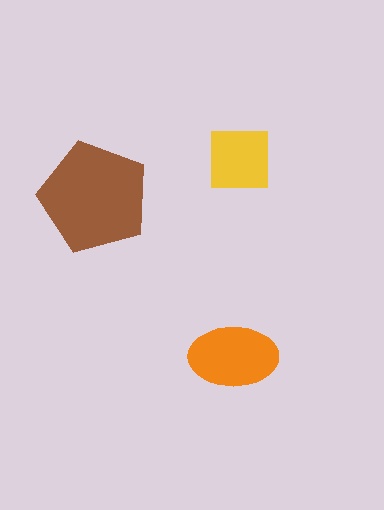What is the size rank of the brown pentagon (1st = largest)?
1st.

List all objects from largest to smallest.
The brown pentagon, the orange ellipse, the yellow square.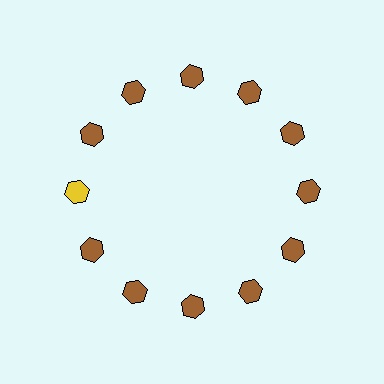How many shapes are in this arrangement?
There are 12 shapes arranged in a ring pattern.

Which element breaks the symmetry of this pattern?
The yellow hexagon at roughly the 9 o'clock position breaks the symmetry. All other shapes are brown hexagons.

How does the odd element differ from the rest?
It has a different color: yellow instead of brown.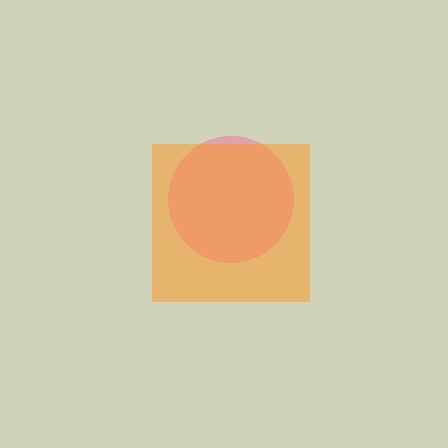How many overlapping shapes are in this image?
There are 2 overlapping shapes in the image.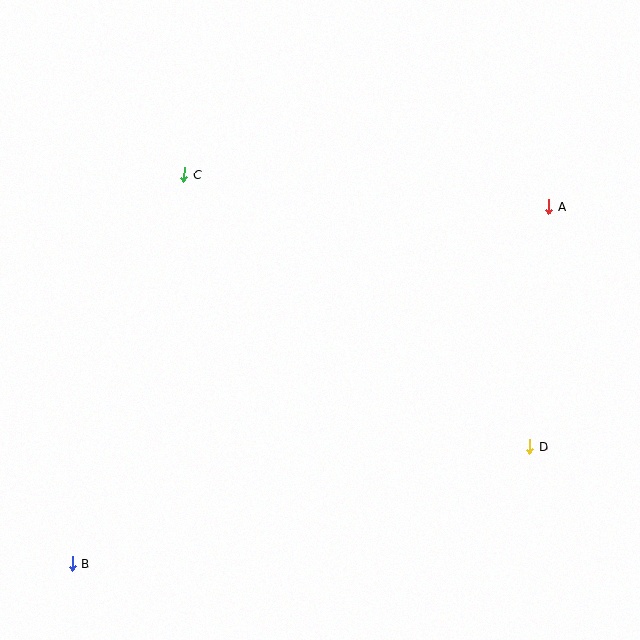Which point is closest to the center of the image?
Point C at (184, 175) is closest to the center.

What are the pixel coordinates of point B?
Point B is at (73, 564).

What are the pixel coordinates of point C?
Point C is at (184, 175).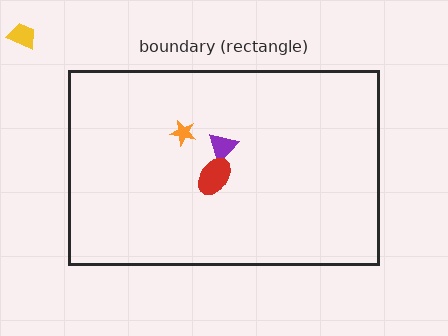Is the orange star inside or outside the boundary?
Inside.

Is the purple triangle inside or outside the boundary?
Inside.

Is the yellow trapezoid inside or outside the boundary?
Outside.